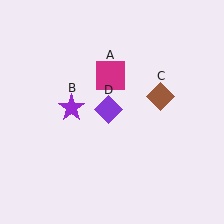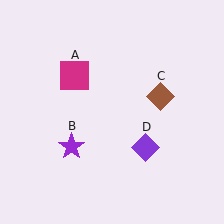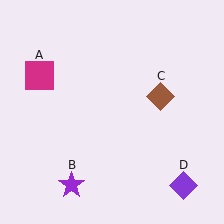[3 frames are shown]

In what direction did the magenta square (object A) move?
The magenta square (object A) moved left.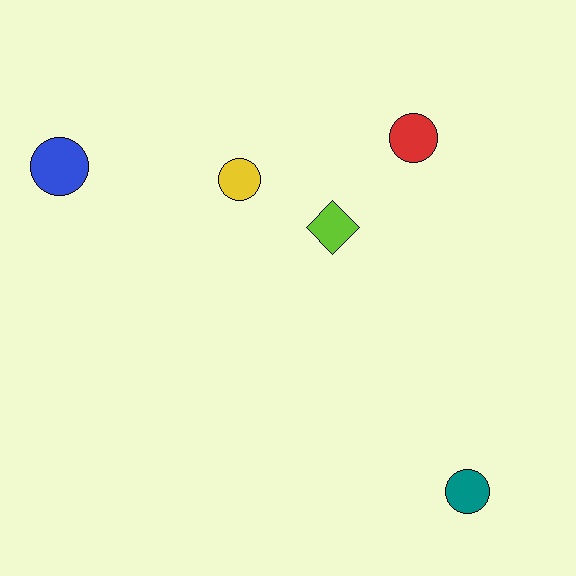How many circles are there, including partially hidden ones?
There are 4 circles.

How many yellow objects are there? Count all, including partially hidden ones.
There is 1 yellow object.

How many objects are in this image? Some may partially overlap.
There are 5 objects.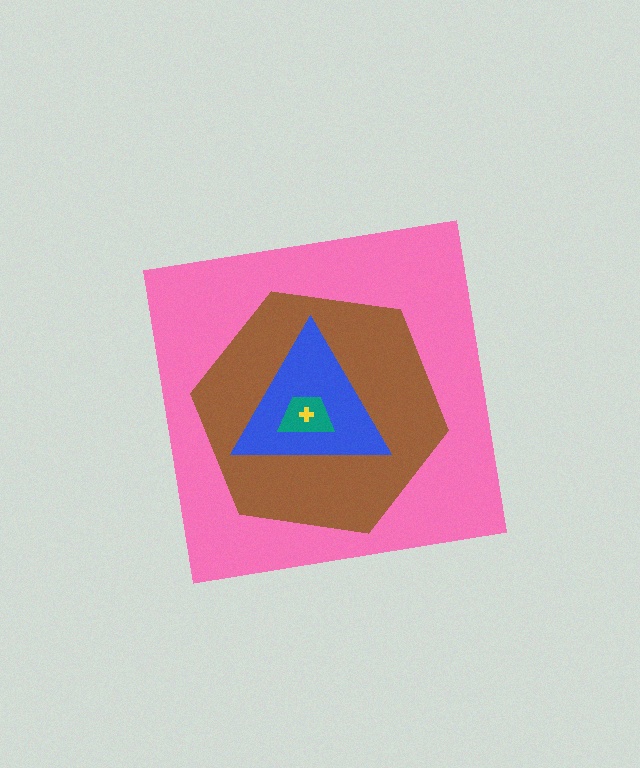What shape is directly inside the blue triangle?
The teal trapezoid.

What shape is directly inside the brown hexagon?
The blue triangle.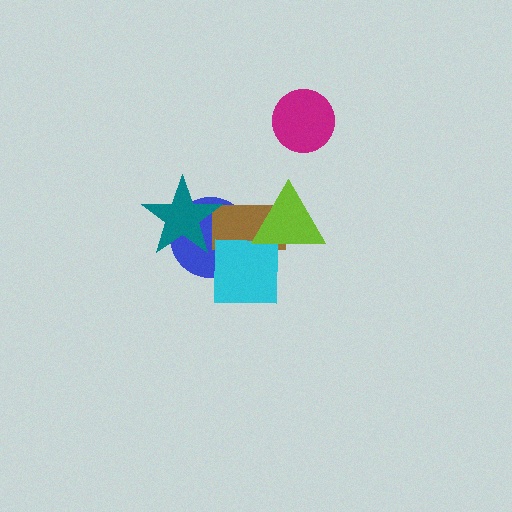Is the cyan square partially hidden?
Yes, it is partially covered by another shape.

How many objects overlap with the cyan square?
3 objects overlap with the cyan square.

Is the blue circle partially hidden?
Yes, it is partially covered by another shape.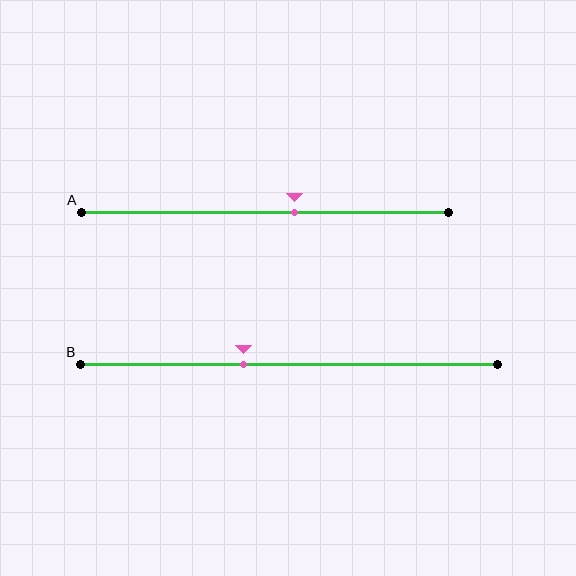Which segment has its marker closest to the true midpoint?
Segment A has its marker closest to the true midpoint.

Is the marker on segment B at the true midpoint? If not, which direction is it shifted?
No, the marker on segment B is shifted to the left by about 11% of the segment length.